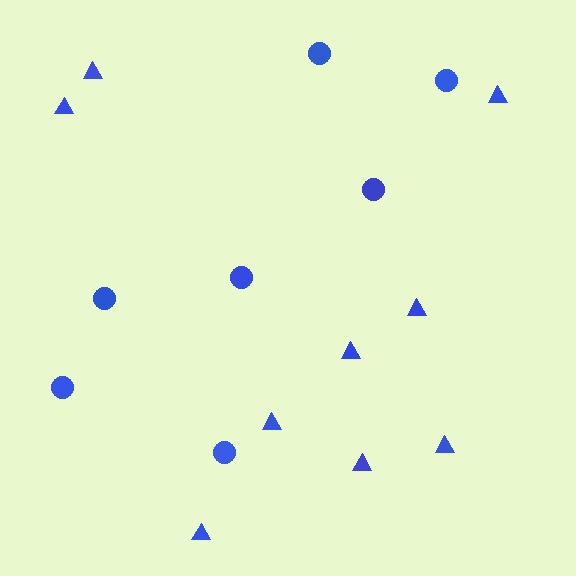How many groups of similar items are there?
There are 2 groups: one group of triangles (9) and one group of circles (7).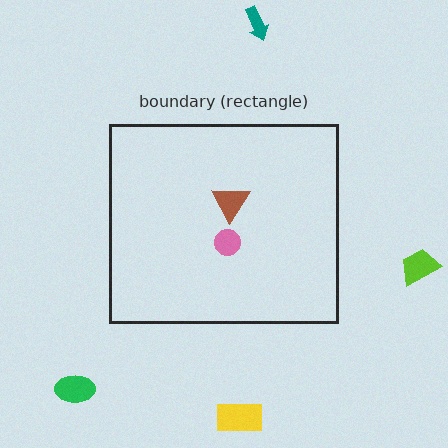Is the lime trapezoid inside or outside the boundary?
Outside.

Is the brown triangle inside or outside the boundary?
Inside.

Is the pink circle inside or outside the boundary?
Inside.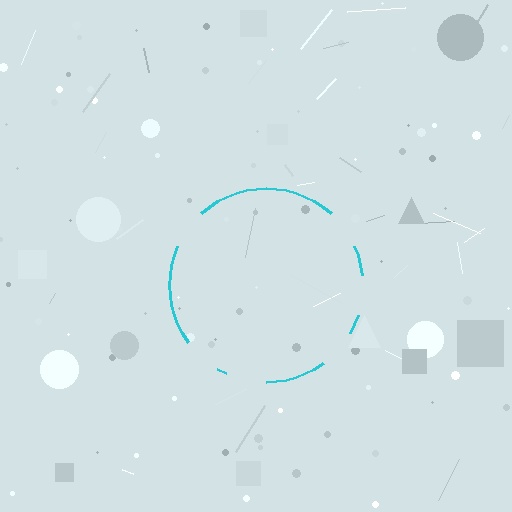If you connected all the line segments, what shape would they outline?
They would outline a circle.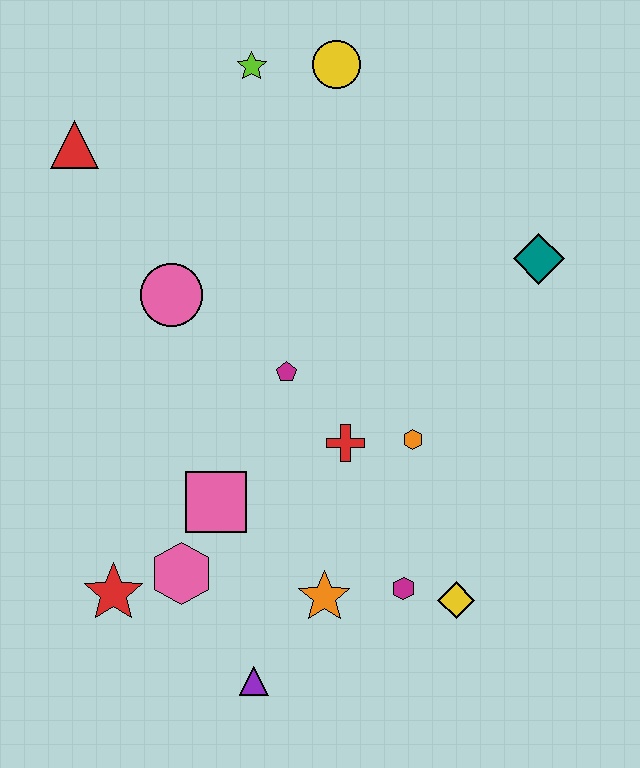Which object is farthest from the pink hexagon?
The yellow circle is farthest from the pink hexagon.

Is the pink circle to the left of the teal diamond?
Yes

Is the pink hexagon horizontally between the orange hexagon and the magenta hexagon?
No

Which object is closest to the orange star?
The magenta hexagon is closest to the orange star.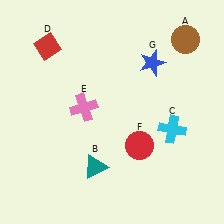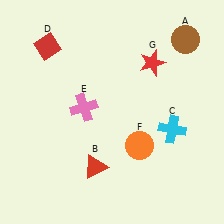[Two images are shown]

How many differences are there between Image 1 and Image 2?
There are 3 differences between the two images.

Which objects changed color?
B changed from teal to red. F changed from red to orange. G changed from blue to red.